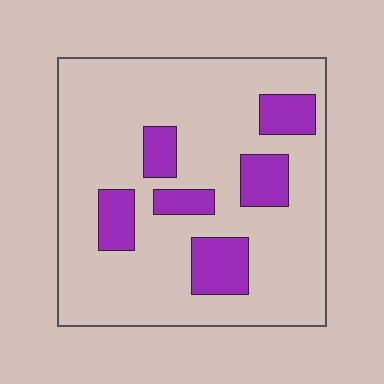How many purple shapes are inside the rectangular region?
6.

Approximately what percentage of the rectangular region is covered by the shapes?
Approximately 20%.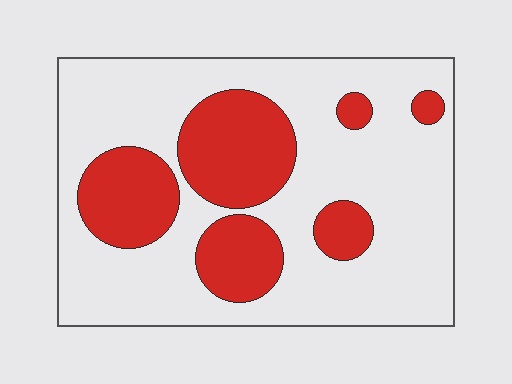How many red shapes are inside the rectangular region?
6.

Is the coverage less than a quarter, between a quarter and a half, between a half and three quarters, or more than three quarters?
Between a quarter and a half.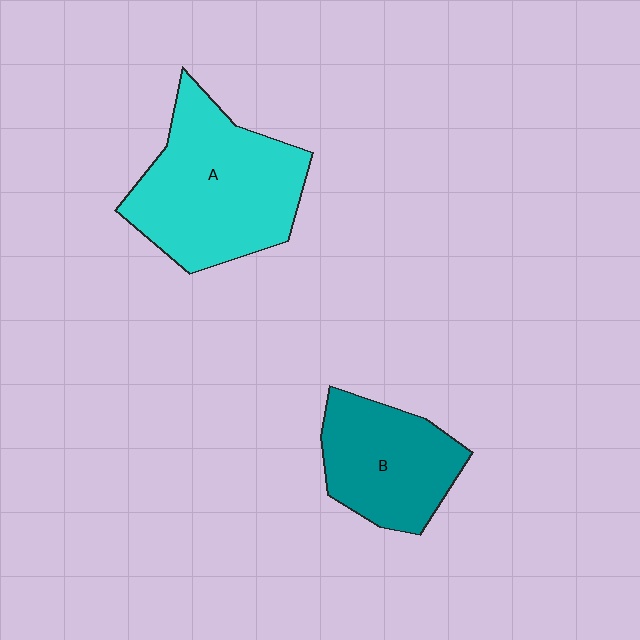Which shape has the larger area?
Shape A (cyan).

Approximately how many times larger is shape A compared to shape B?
Approximately 1.5 times.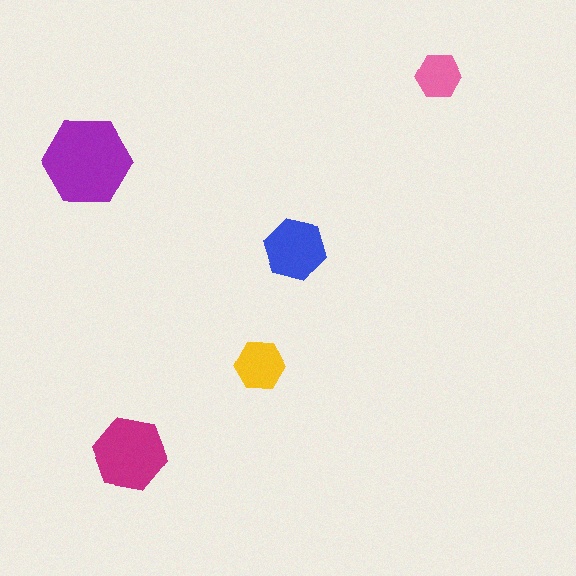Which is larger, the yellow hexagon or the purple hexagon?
The purple one.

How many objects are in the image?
There are 5 objects in the image.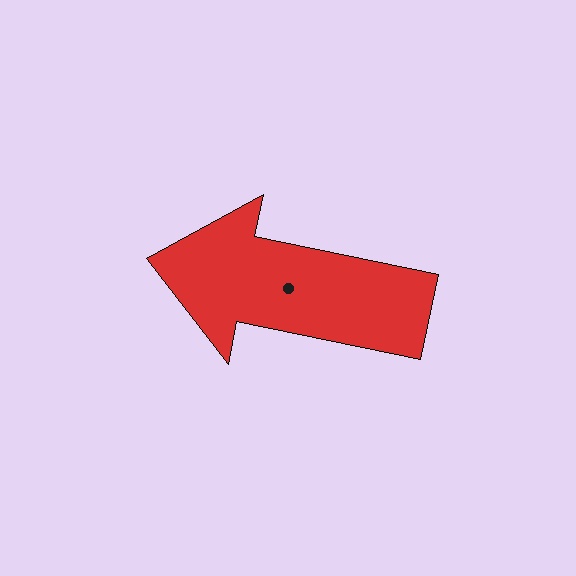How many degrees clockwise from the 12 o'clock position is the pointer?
Approximately 282 degrees.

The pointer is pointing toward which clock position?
Roughly 9 o'clock.